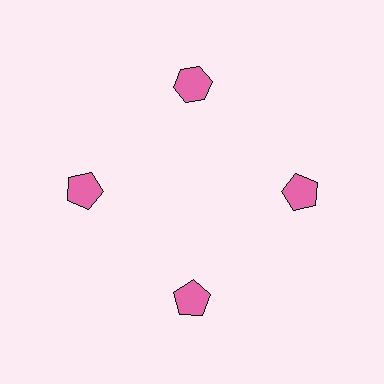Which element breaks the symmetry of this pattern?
The pink hexagon at roughly the 12 o'clock position breaks the symmetry. All other shapes are pink pentagons.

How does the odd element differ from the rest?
It has a different shape: hexagon instead of pentagon.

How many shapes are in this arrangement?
There are 4 shapes arranged in a ring pattern.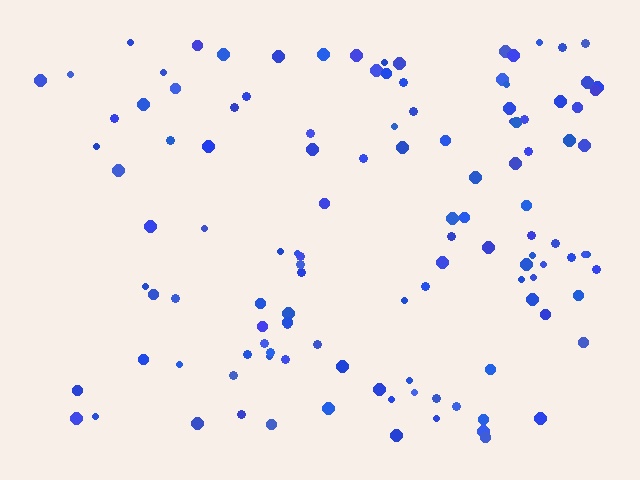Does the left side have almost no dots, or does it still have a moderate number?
Still a moderate number, just noticeably fewer than the right.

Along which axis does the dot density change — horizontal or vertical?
Horizontal.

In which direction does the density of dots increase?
From left to right, with the right side densest.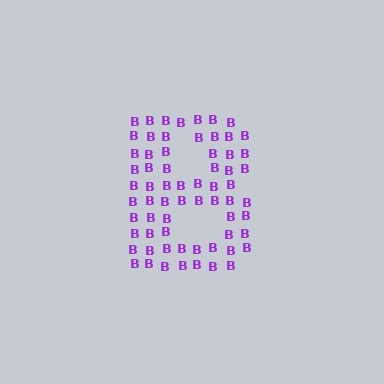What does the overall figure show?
The overall figure shows the letter B.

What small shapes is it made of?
It is made of small letter B's.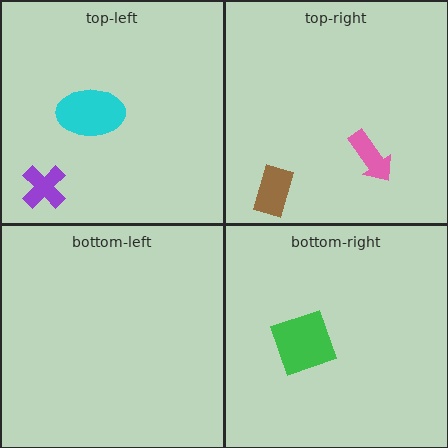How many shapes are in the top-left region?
2.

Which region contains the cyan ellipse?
The top-left region.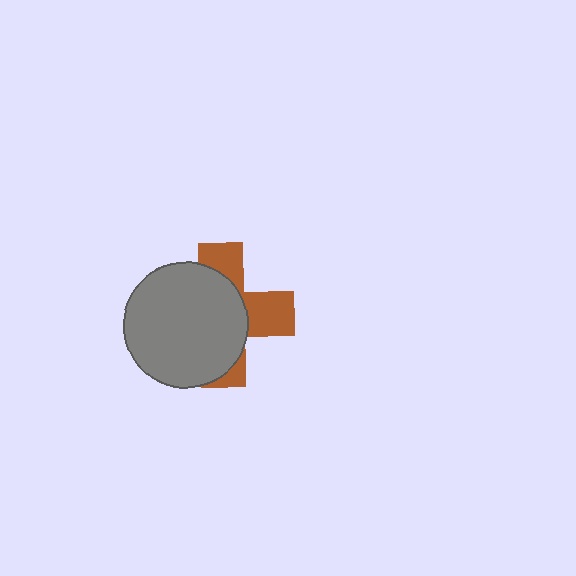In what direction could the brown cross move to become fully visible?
The brown cross could move right. That would shift it out from behind the gray circle entirely.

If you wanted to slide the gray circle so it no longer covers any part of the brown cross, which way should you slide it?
Slide it left — that is the most direct way to separate the two shapes.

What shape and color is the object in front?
The object in front is a gray circle.